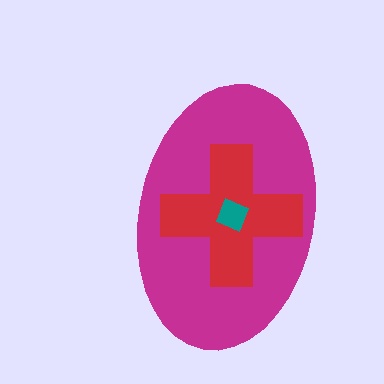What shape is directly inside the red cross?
The teal square.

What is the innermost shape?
The teal square.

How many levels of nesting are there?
3.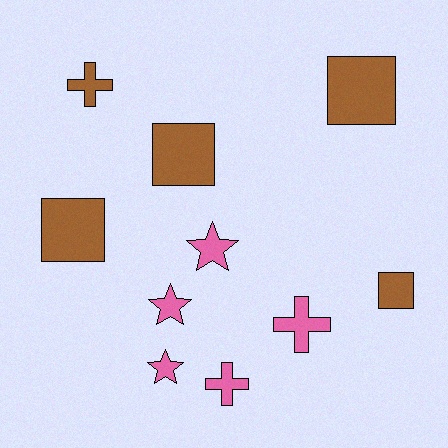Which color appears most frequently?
Brown, with 5 objects.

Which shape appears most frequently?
Square, with 4 objects.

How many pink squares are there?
There are no pink squares.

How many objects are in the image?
There are 10 objects.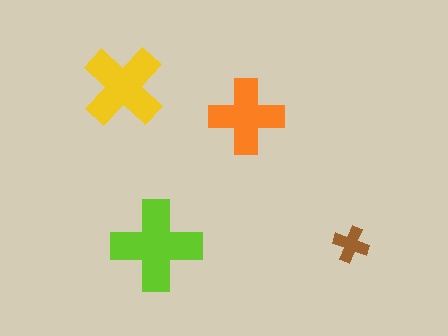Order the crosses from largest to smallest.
the lime one, the yellow one, the orange one, the brown one.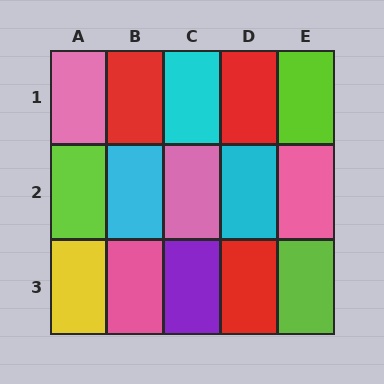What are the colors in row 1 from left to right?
Pink, red, cyan, red, lime.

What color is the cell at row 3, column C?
Purple.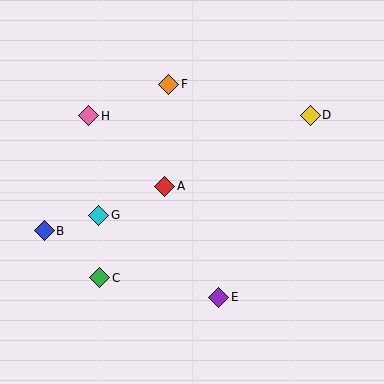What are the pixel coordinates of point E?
Point E is at (219, 297).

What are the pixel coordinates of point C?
Point C is at (100, 278).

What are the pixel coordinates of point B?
Point B is at (44, 231).